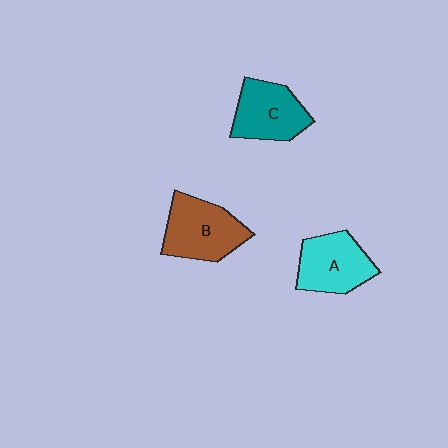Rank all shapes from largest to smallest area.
From largest to smallest: B (brown), A (cyan), C (teal).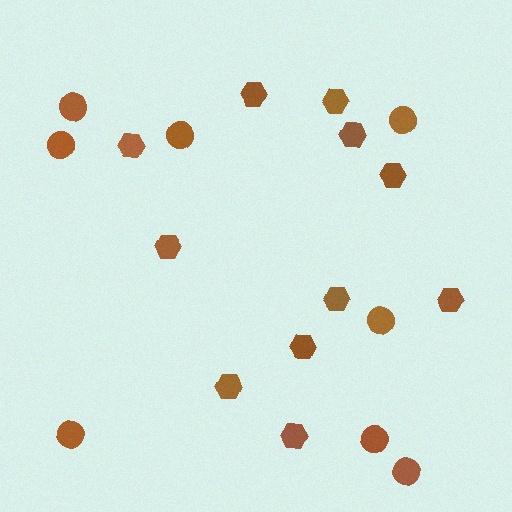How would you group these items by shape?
There are 2 groups: one group of circles (8) and one group of hexagons (11).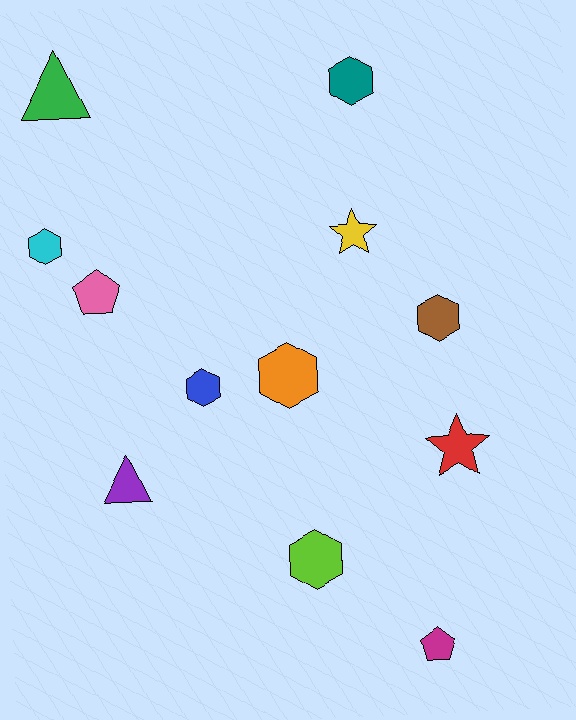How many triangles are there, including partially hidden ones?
There are 2 triangles.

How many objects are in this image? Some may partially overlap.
There are 12 objects.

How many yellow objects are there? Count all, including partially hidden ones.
There is 1 yellow object.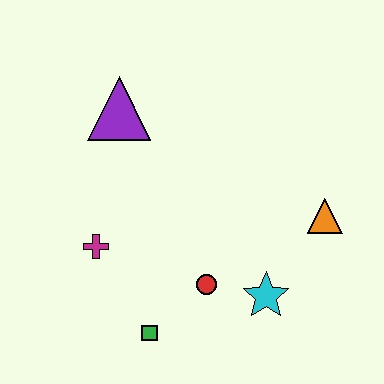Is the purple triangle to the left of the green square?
Yes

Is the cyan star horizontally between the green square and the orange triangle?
Yes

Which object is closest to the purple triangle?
The magenta cross is closest to the purple triangle.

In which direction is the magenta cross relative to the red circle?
The magenta cross is to the left of the red circle.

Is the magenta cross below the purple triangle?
Yes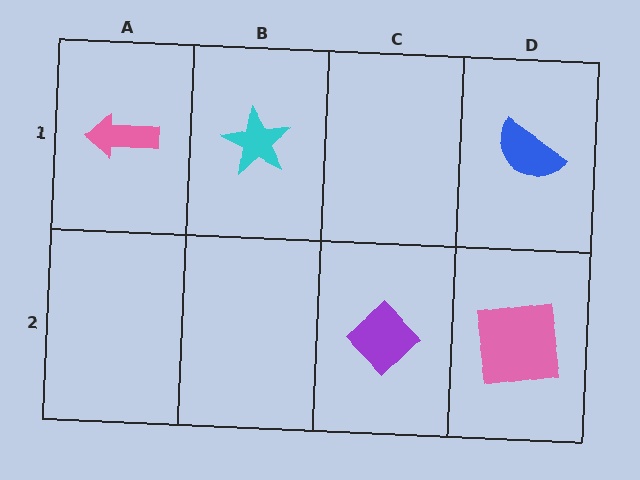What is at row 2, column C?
A purple diamond.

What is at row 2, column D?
A pink square.